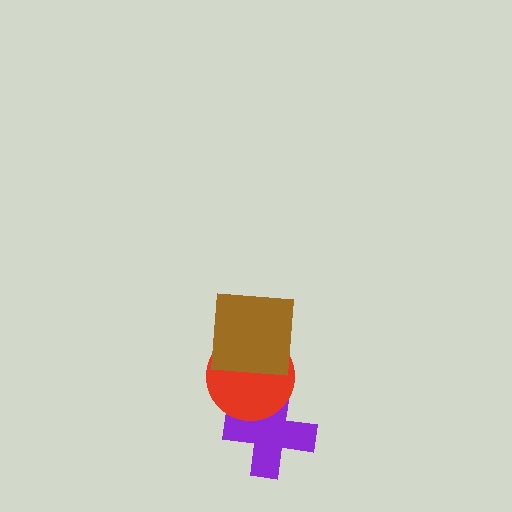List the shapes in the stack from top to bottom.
From top to bottom: the brown square, the red circle, the purple cross.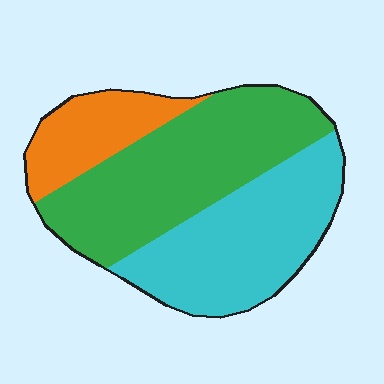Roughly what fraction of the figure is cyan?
Cyan takes up between a third and a half of the figure.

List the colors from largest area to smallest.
From largest to smallest: green, cyan, orange.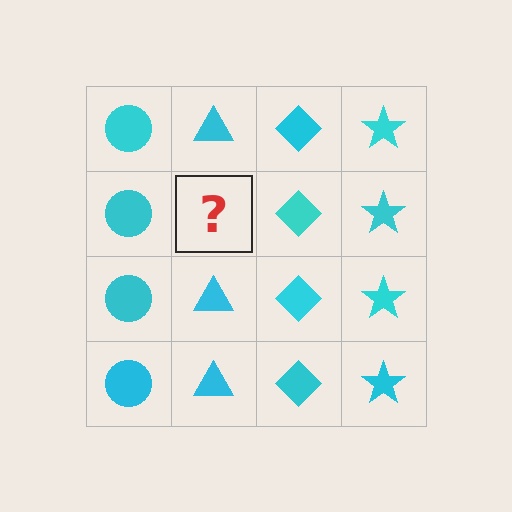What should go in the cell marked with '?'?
The missing cell should contain a cyan triangle.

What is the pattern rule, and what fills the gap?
The rule is that each column has a consistent shape. The gap should be filled with a cyan triangle.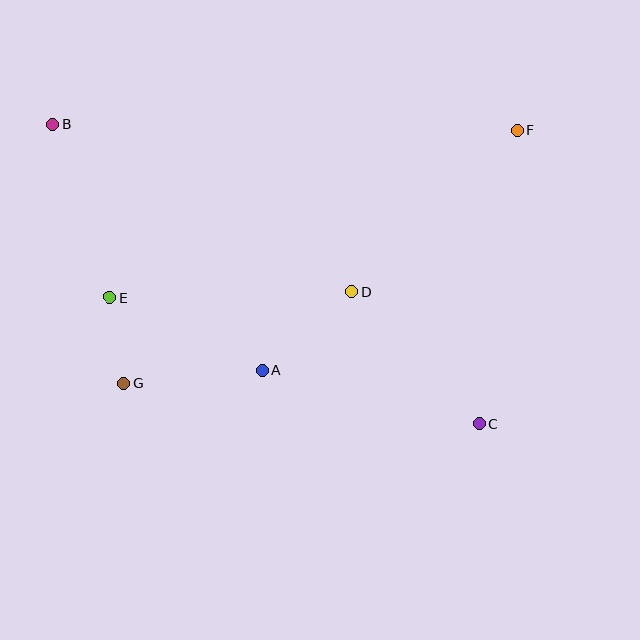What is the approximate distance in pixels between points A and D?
The distance between A and D is approximately 119 pixels.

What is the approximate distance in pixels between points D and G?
The distance between D and G is approximately 246 pixels.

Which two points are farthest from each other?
Points B and C are farthest from each other.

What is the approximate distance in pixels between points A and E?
The distance between A and E is approximately 168 pixels.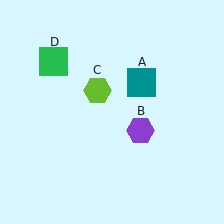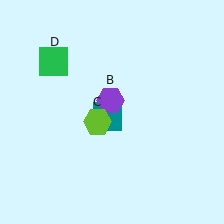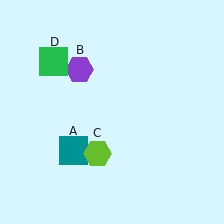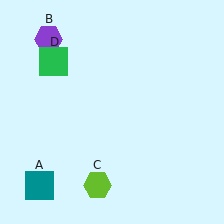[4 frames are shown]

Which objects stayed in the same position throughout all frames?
Green square (object D) remained stationary.